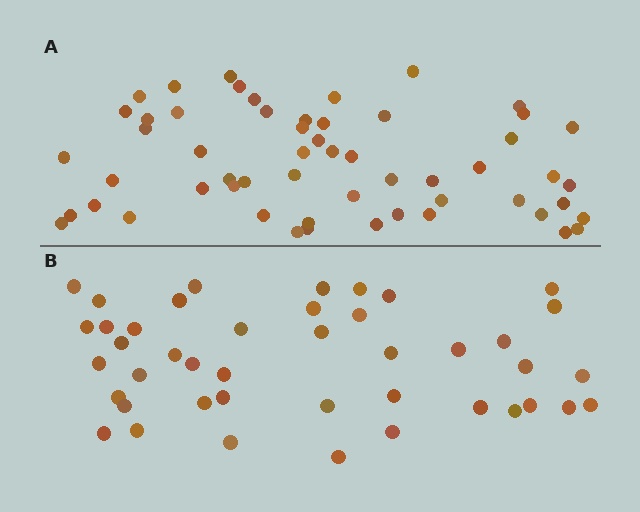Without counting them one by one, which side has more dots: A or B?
Region A (the top region) has more dots.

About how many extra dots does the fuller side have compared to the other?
Region A has approximately 15 more dots than region B.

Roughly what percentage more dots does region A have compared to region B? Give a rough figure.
About 30% more.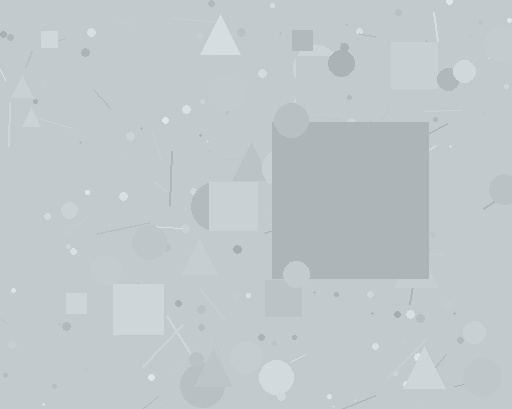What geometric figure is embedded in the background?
A square is embedded in the background.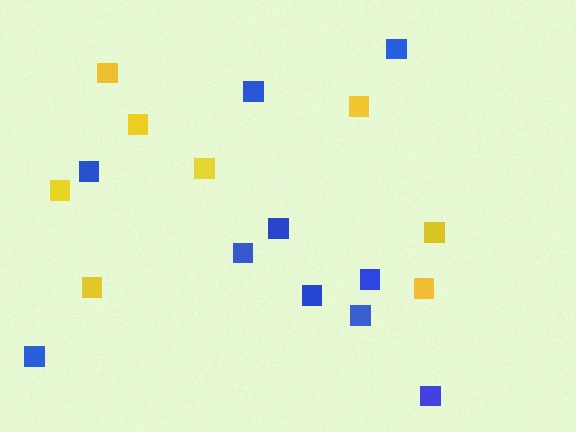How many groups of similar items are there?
There are 2 groups: one group of blue squares (10) and one group of yellow squares (8).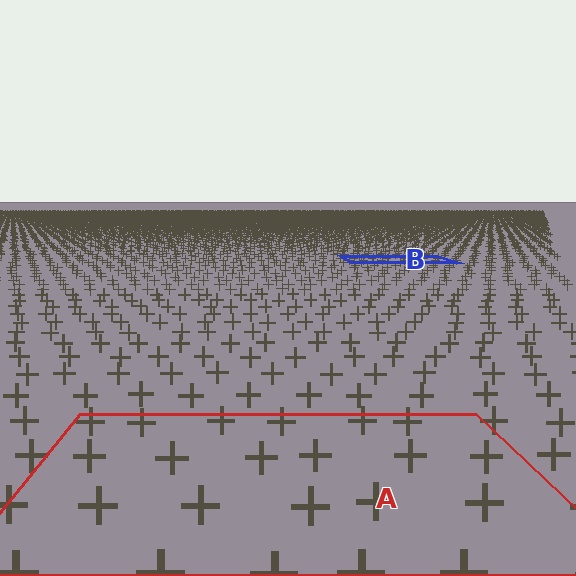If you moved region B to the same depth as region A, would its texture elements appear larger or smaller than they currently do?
They would appear larger. At a closer depth, the same texture elements are projected at a bigger on-screen size.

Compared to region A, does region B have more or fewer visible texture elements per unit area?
Region B has more texture elements per unit area — they are packed more densely because it is farther away.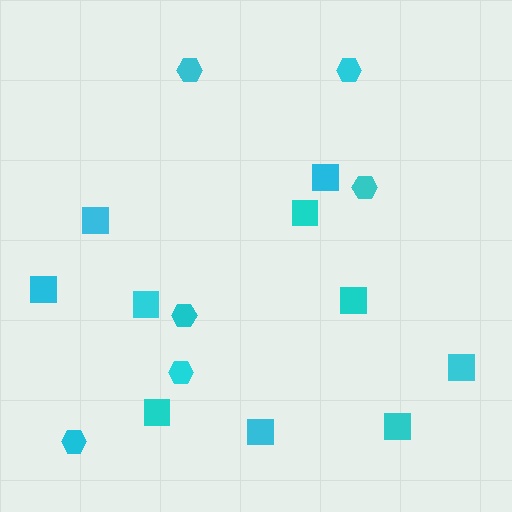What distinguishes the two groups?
There are 2 groups: one group of squares (10) and one group of hexagons (6).